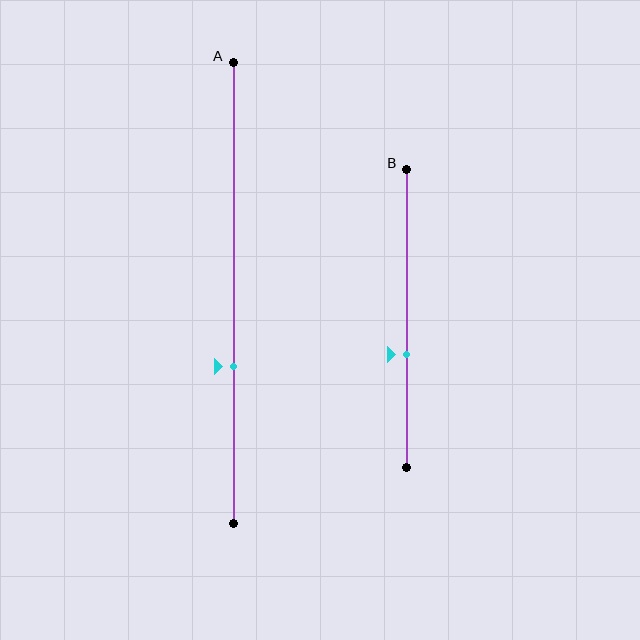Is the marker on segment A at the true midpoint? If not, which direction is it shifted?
No, the marker on segment A is shifted downward by about 16% of the segment length.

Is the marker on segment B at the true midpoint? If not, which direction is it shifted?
No, the marker on segment B is shifted downward by about 12% of the segment length.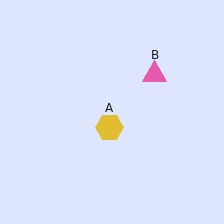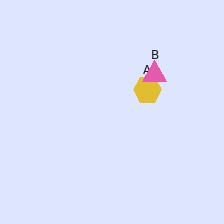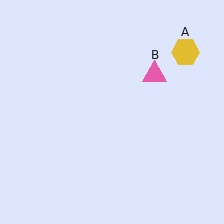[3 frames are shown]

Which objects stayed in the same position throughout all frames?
Pink triangle (object B) remained stationary.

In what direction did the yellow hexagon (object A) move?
The yellow hexagon (object A) moved up and to the right.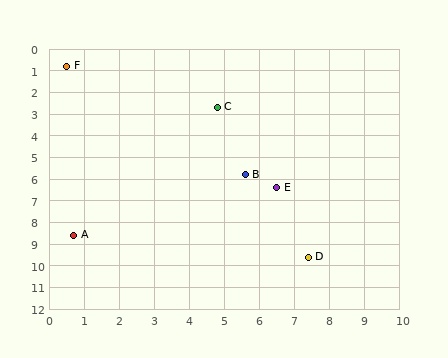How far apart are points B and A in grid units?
Points B and A are about 5.6 grid units apart.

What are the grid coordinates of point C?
Point C is at approximately (4.8, 2.7).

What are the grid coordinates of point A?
Point A is at approximately (0.7, 8.6).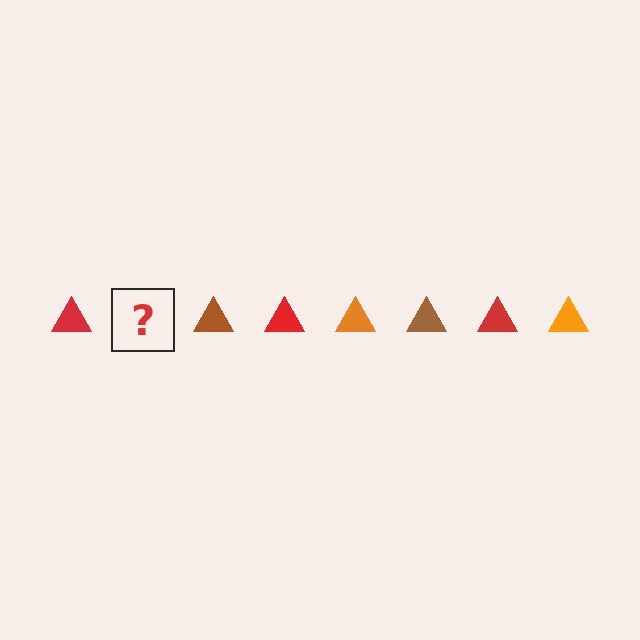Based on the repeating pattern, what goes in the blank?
The blank should be an orange triangle.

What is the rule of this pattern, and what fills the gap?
The rule is that the pattern cycles through red, orange, brown triangles. The gap should be filled with an orange triangle.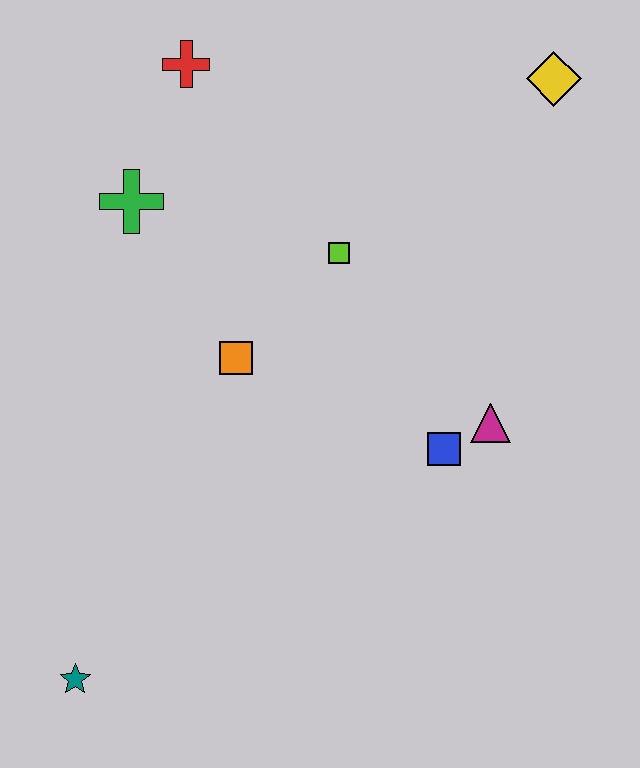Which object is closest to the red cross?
The green cross is closest to the red cross.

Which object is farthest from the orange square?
The yellow diamond is farthest from the orange square.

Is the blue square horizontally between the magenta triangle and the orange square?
Yes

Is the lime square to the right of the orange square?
Yes